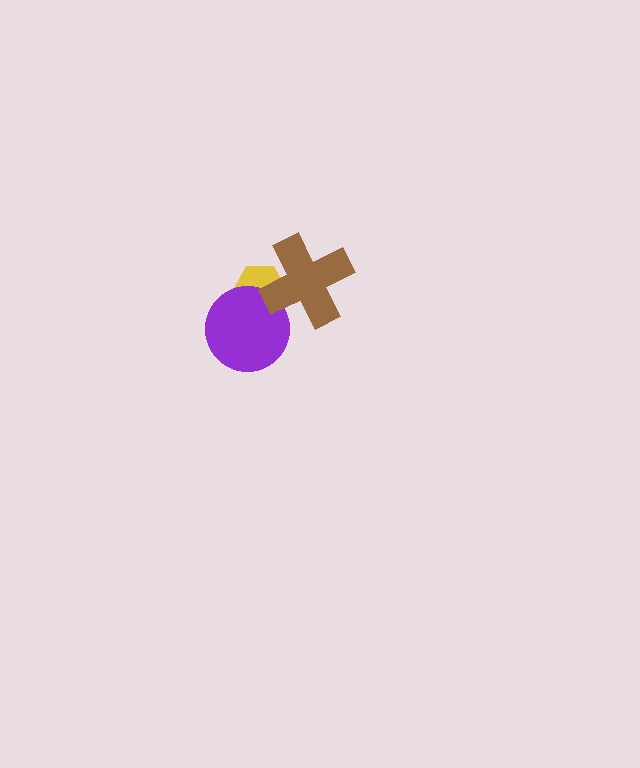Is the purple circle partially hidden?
Yes, it is partially covered by another shape.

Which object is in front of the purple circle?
The brown cross is in front of the purple circle.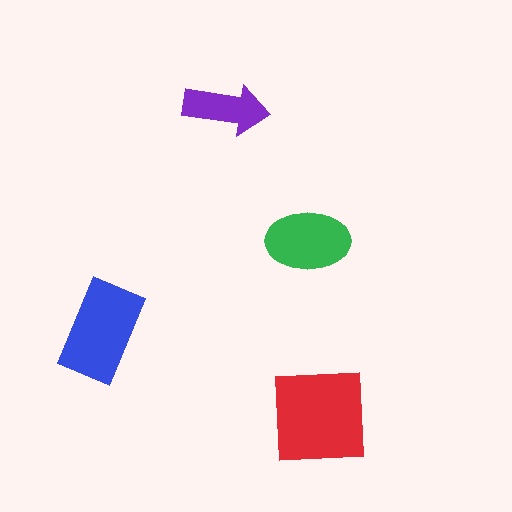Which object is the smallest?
The purple arrow.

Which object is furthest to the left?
The blue rectangle is leftmost.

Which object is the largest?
The red square.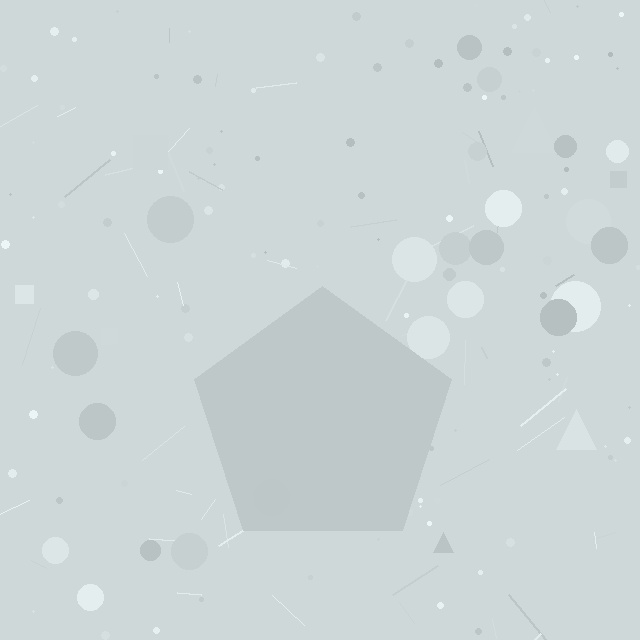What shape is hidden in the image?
A pentagon is hidden in the image.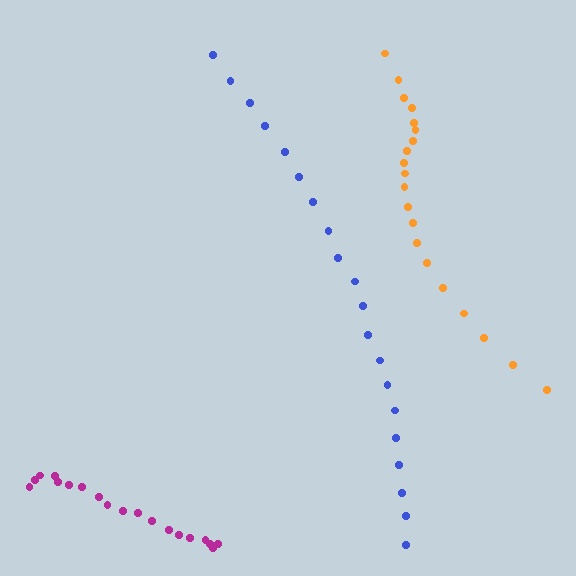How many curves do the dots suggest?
There are 3 distinct paths.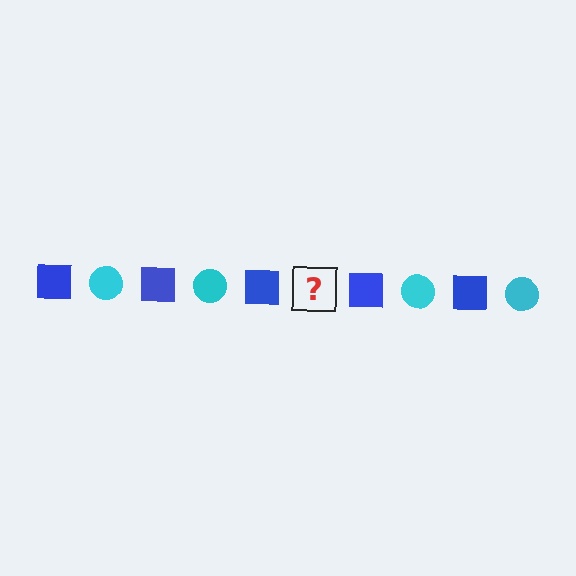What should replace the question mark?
The question mark should be replaced with a cyan circle.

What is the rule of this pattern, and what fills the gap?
The rule is that the pattern alternates between blue square and cyan circle. The gap should be filled with a cyan circle.